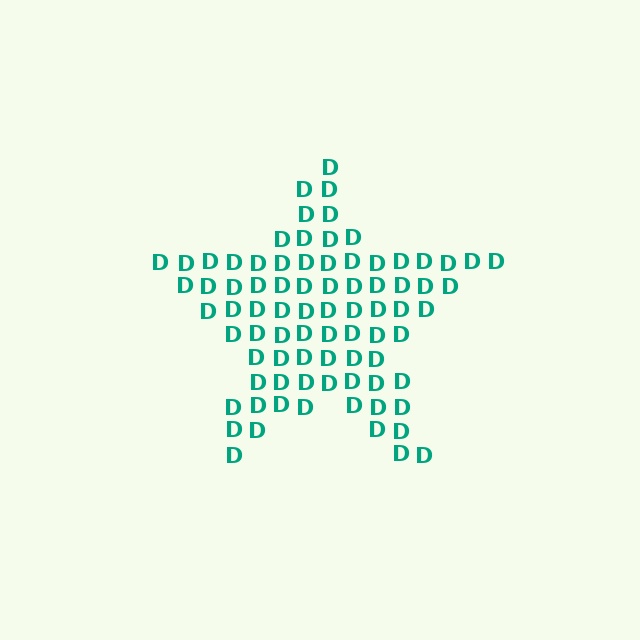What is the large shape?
The large shape is a star.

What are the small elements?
The small elements are letter D's.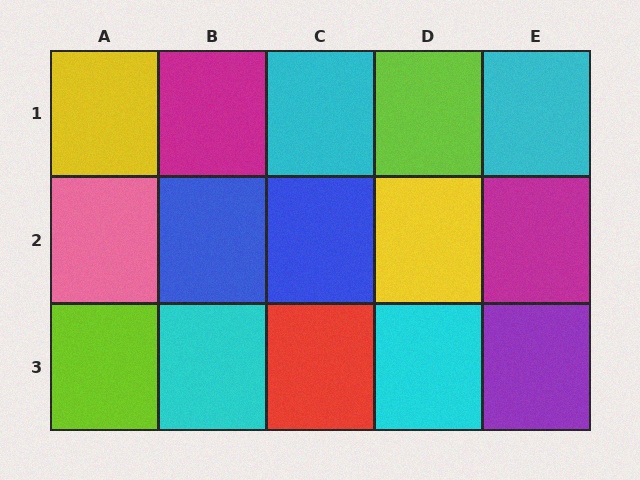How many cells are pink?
1 cell is pink.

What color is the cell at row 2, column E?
Magenta.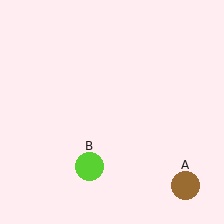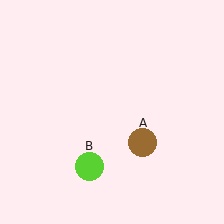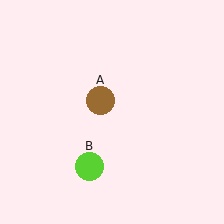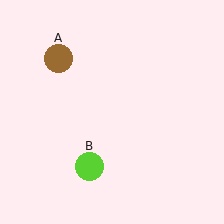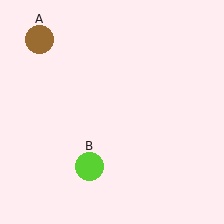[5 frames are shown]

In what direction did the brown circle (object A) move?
The brown circle (object A) moved up and to the left.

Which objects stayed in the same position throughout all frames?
Lime circle (object B) remained stationary.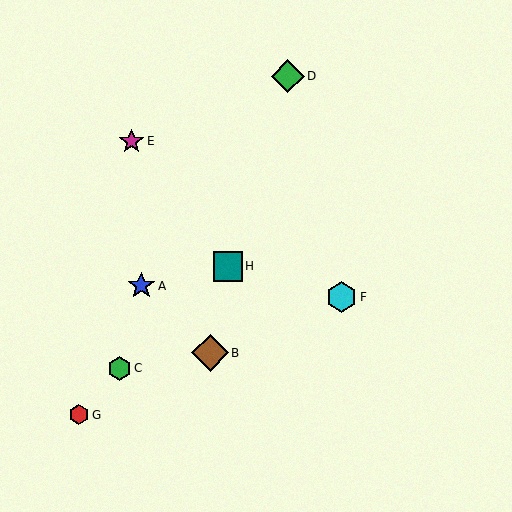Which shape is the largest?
The brown diamond (labeled B) is the largest.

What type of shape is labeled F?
Shape F is a cyan hexagon.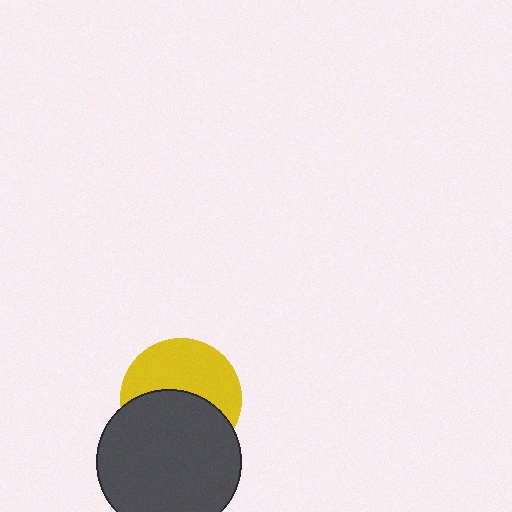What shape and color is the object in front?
The object in front is a dark gray circle.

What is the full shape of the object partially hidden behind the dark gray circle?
The partially hidden object is a yellow circle.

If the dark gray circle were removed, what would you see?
You would see the complete yellow circle.